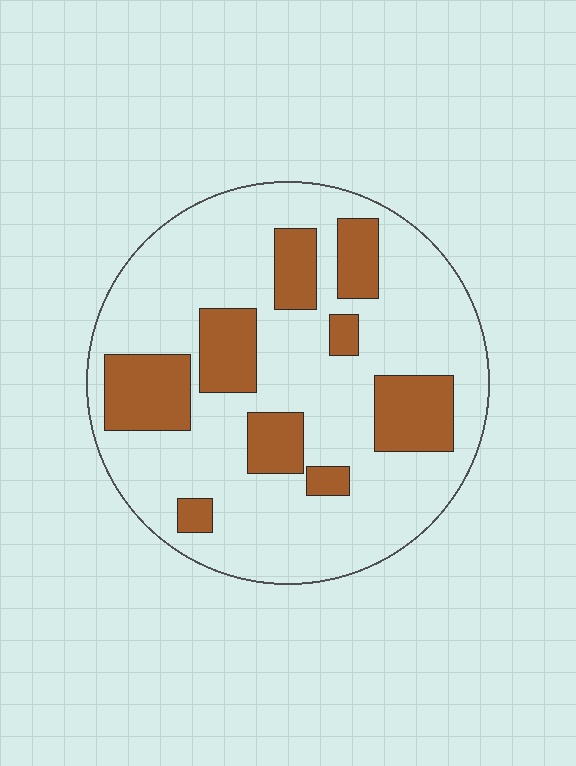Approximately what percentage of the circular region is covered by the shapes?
Approximately 25%.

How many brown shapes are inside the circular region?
9.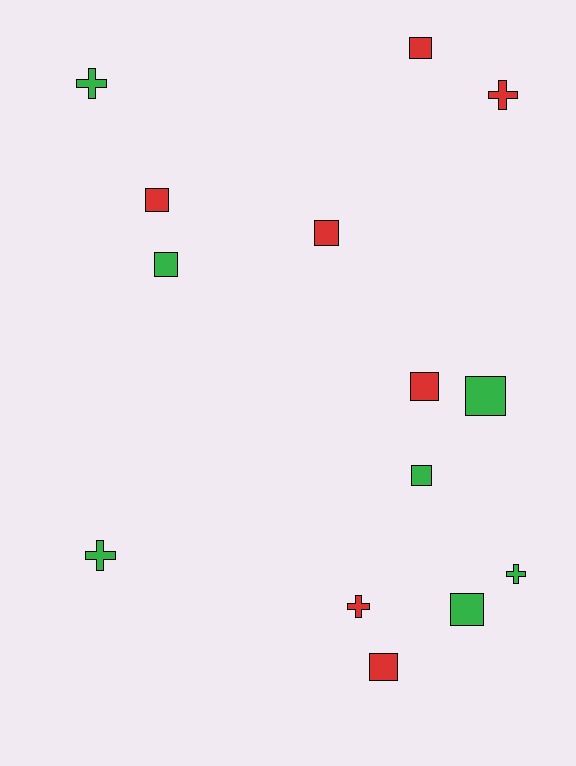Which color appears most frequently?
Green, with 7 objects.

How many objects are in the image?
There are 14 objects.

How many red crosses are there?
There are 2 red crosses.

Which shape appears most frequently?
Square, with 9 objects.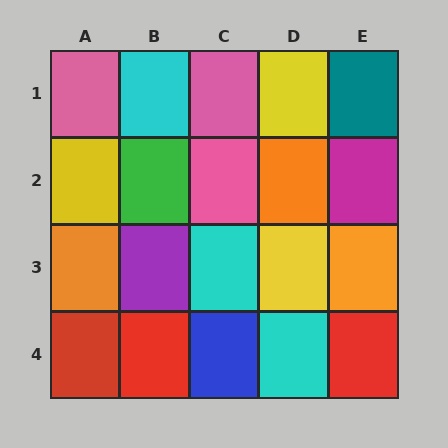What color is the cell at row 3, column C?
Cyan.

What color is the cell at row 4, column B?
Red.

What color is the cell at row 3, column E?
Orange.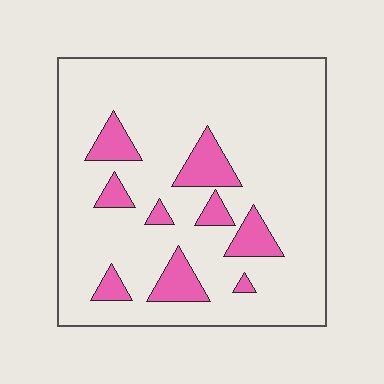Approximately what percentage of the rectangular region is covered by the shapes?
Approximately 15%.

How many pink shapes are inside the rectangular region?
9.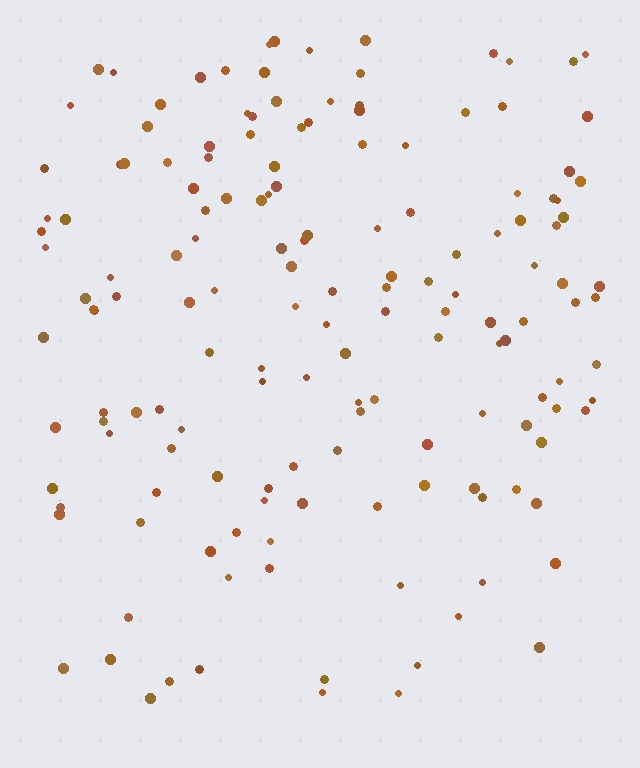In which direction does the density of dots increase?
From bottom to top, with the top side densest.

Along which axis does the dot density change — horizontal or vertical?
Vertical.